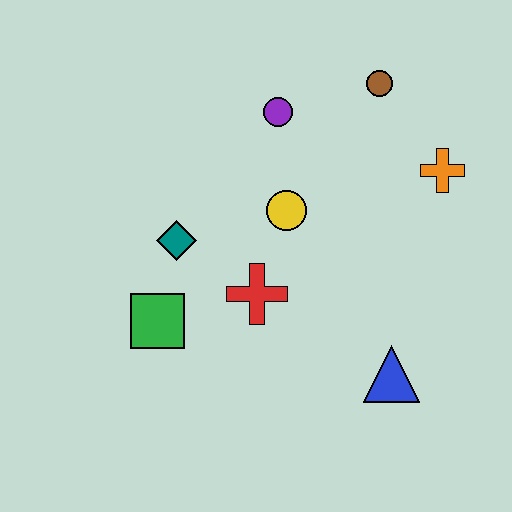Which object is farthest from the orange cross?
The green square is farthest from the orange cross.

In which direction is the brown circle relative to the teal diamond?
The brown circle is to the right of the teal diamond.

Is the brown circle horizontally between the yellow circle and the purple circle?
No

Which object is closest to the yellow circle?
The red cross is closest to the yellow circle.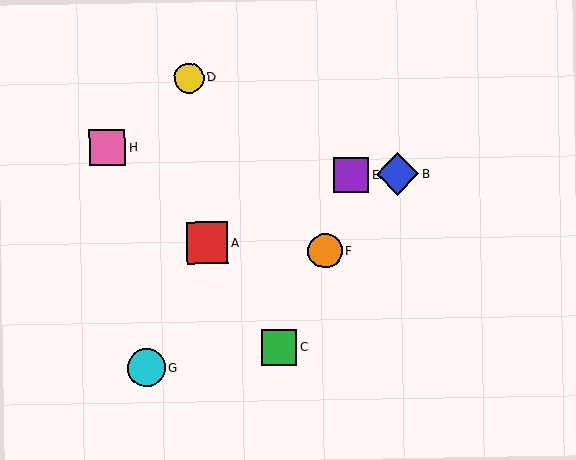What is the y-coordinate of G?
Object G is at y≈368.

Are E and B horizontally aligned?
Yes, both are at y≈175.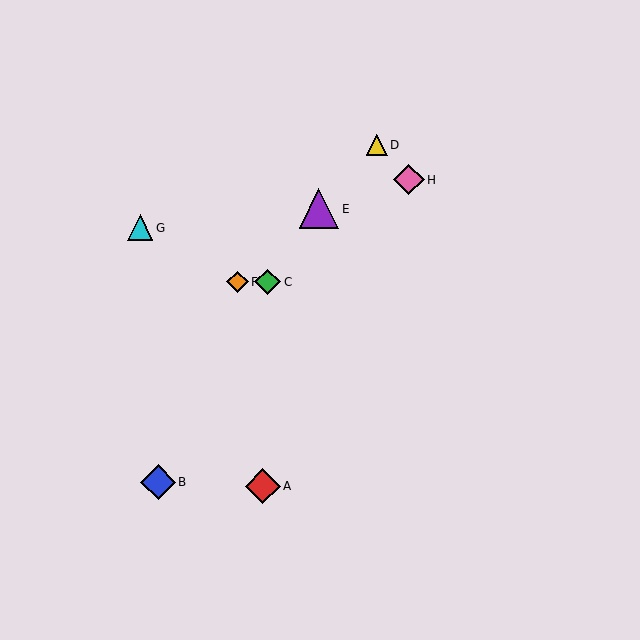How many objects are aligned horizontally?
2 objects (C, F) are aligned horizontally.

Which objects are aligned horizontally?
Objects C, F are aligned horizontally.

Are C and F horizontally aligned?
Yes, both are at y≈282.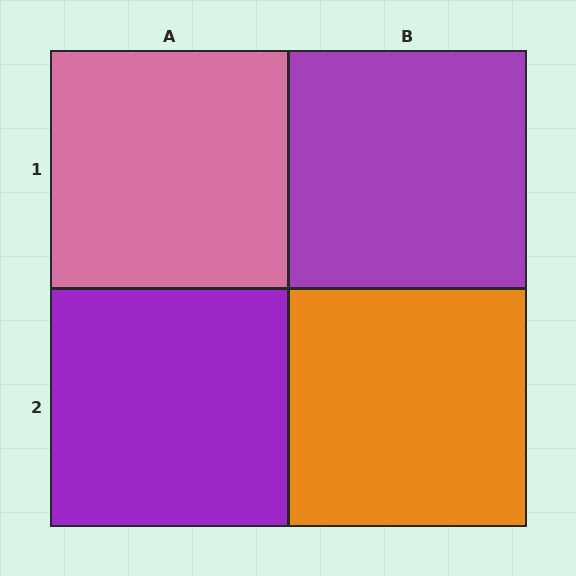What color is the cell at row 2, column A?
Purple.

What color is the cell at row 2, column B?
Orange.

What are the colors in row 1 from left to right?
Pink, purple.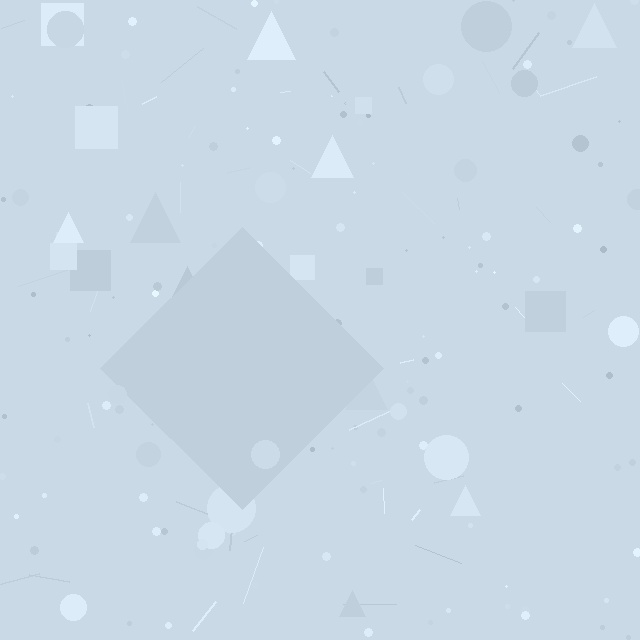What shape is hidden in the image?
A diamond is hidden in the image.